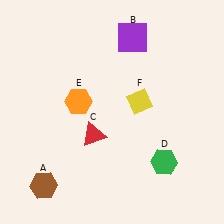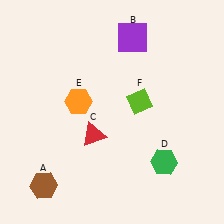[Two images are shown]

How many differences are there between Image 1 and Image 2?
There is 1 difference between the two images.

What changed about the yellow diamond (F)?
In Image 1, F is yellow. In Image 2, it changed to lime.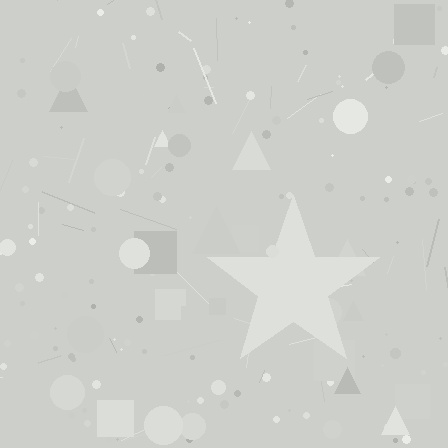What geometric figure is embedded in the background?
A star is embedded in the background.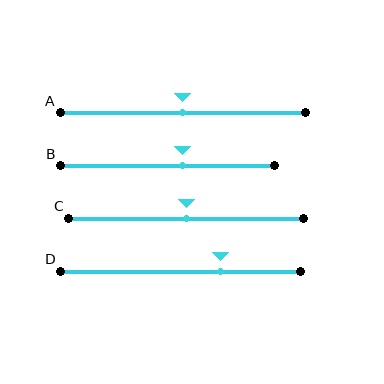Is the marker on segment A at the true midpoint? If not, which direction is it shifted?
Yes, the marker on segment A is at the true midpoint.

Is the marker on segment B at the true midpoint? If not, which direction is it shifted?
No, the marker on segment B is shifted to the right by about 7% of the segment length.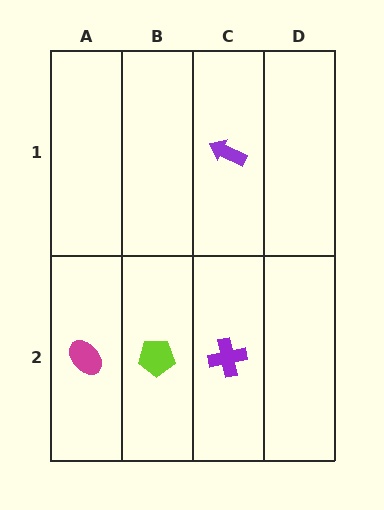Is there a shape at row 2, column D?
No, that cell is empty.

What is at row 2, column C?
A purple cross.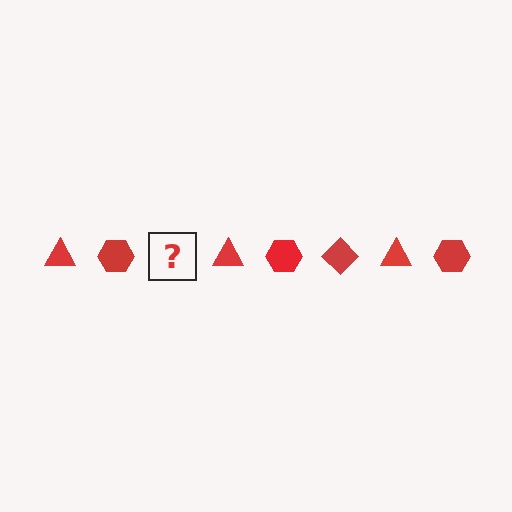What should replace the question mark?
The question mark should be replaced with a red diamond.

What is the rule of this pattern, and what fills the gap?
The rule is that the pattern cycles through triangle, hexagon, diamond shapes in red. The gap should be filled with a red diamond.